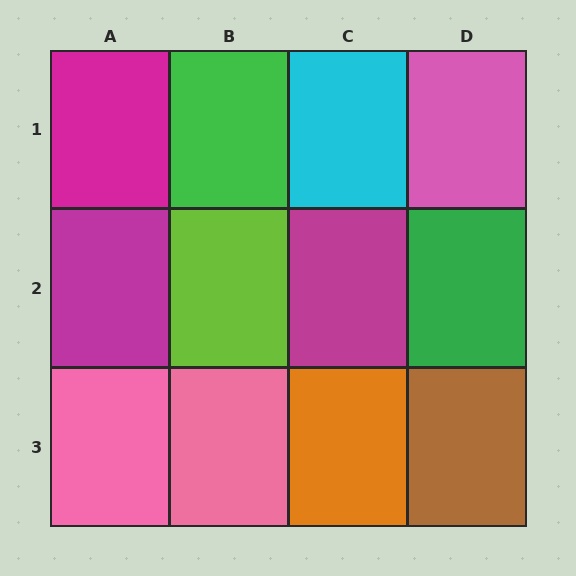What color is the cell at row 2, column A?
Magenta.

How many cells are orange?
1 cell is orange.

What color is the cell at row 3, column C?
Orange.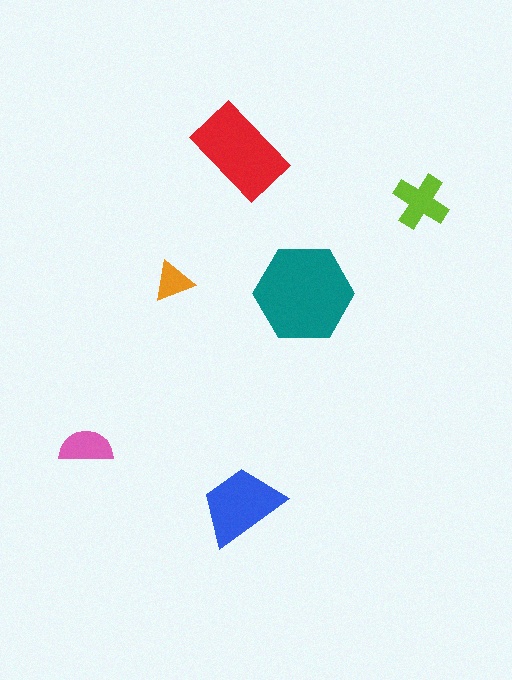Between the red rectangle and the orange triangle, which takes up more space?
The red rectangle.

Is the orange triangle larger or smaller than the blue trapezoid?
Smaller.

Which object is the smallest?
The orange triangle.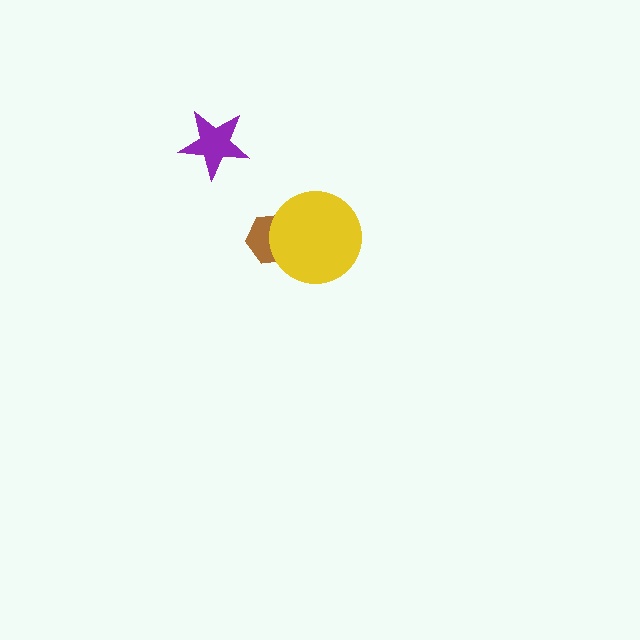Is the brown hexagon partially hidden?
Yes, it is partially covered by another shape.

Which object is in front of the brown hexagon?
The yellow circle is in front of the brown hexagon.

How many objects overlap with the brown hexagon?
1 object overlaps with the brown hexagon.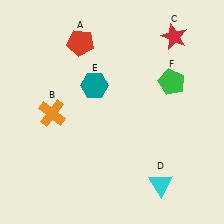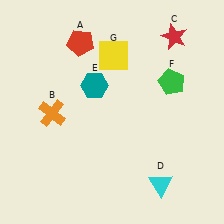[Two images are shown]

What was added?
A yellow square (G) was added in Image 2.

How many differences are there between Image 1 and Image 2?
There is 1 difference between the two images.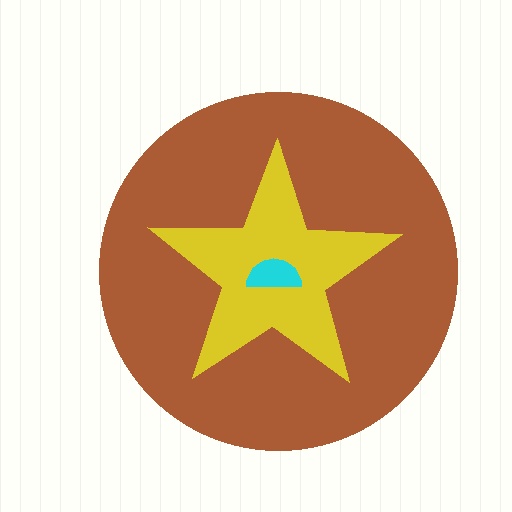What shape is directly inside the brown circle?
The yellow star.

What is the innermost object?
The cyan semicircle.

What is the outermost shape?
The brown circle.